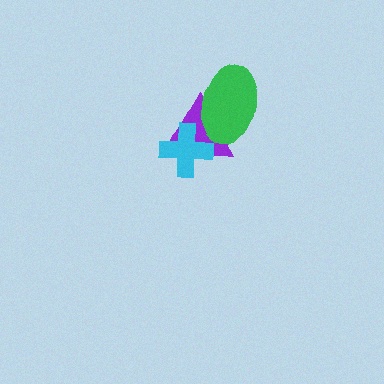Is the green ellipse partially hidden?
No, no other shape covers it.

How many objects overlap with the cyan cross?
1 object overlaps with the cyan cross.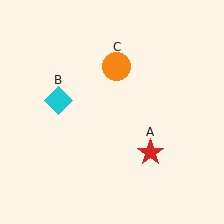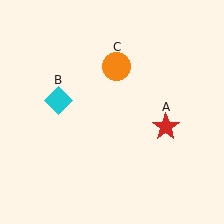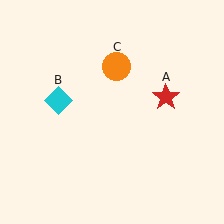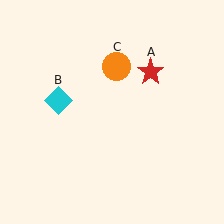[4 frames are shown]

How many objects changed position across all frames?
1 object changed position: red star (object A).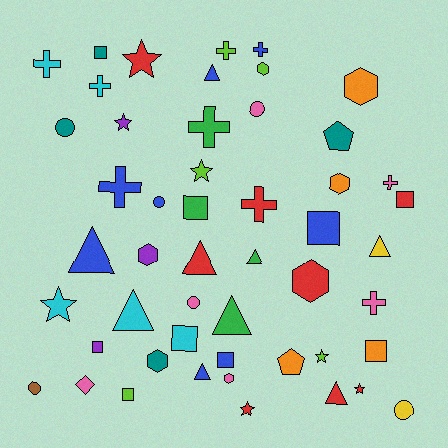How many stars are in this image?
There are 7 stars.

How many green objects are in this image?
There are 4 green objects.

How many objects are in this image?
There are 50 objects.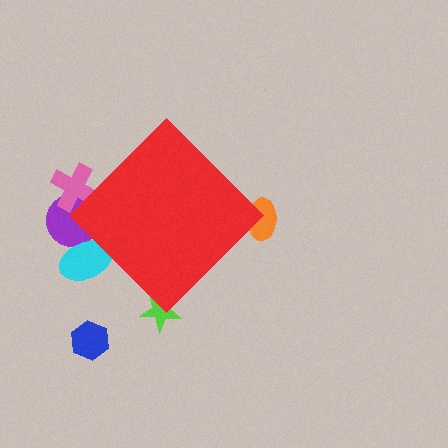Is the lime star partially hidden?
Yes, the lime star is partially hidden behind the red diamond.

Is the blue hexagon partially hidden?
No, the blue hexagon is fully visible.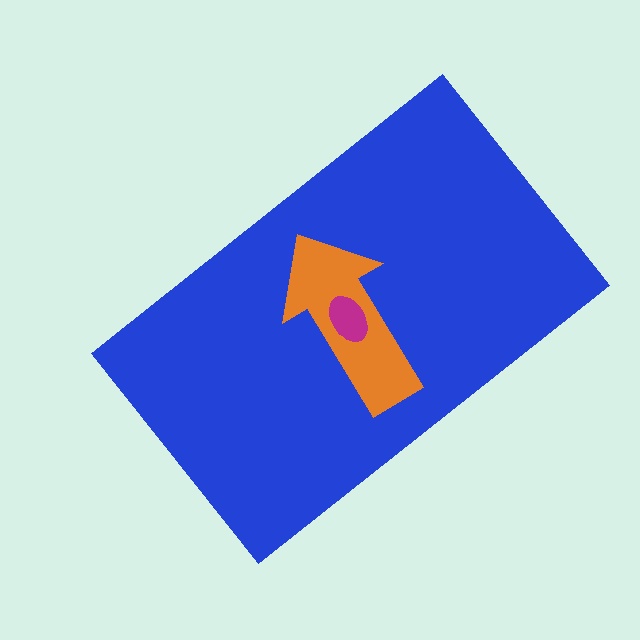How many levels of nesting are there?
3.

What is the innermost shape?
The magenta ellipse.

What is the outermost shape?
The blue rectangle.